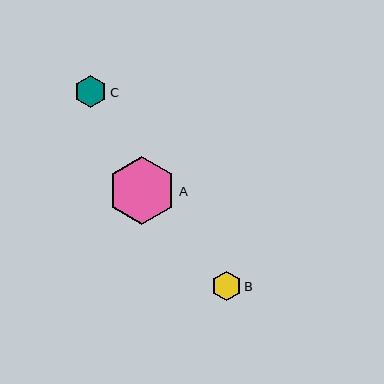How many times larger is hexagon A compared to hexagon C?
Hexagon A is approximately 2.1 times the size of hexagon C.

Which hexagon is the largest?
Hexagon A is the largest with a size of approximately 68 pixels.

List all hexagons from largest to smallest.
From largest to smallest: A, C, B.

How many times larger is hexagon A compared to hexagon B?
Hexagon A is approximately 2.3 times the size of hexagon B.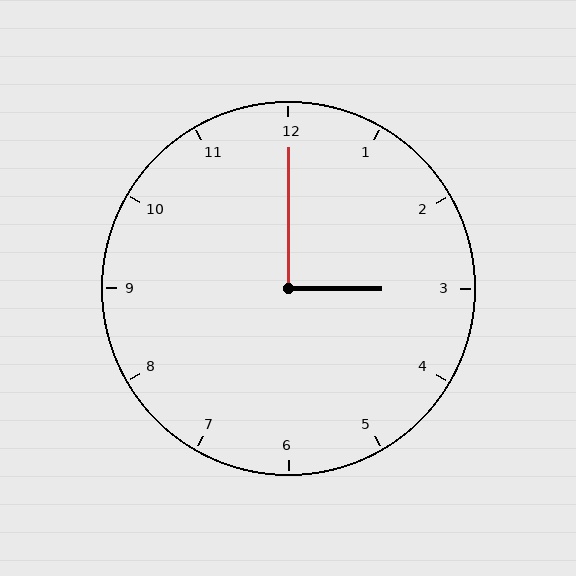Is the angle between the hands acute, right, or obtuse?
It is right.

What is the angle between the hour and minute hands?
Approximately 90 degrees.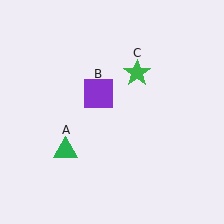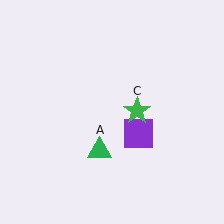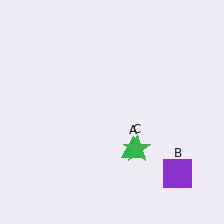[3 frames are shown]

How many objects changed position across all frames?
3 objects changed position: green triangle (object A), purple square (object B), green star (object C).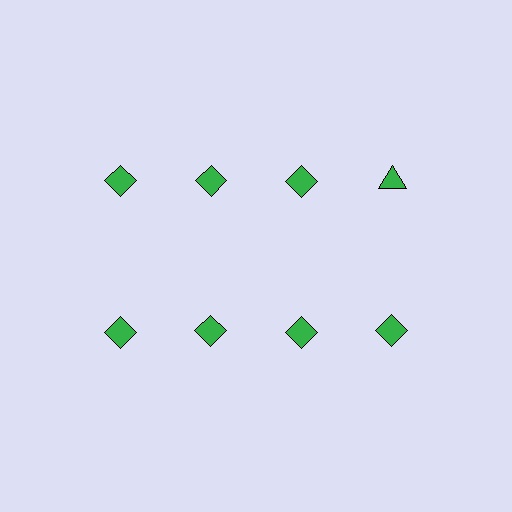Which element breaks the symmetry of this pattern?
The green triangle in the top row, second from right column breaks the symmetry. All other shapes are green diamonds.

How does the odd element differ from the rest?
It has a different shape: triangle instead of diamond.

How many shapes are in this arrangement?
There are 8 shapes arranged in a grid pattern.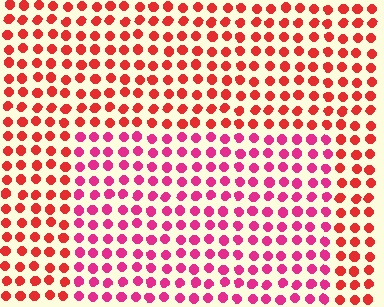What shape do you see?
I see a rectangle.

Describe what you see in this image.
The image is filled with small red elements in a uniform arrangement. A rectangle-shaped region is visible where the elements are tinted to a slightly different hue, forming a subtle color boundary.